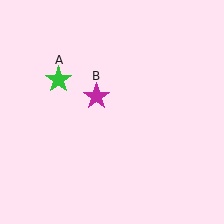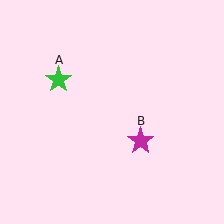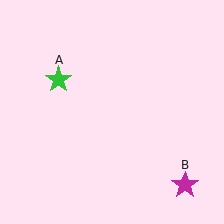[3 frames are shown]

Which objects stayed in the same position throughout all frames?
Green star (object A) remained stationary.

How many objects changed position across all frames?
1 object changed position: magenta star (object B).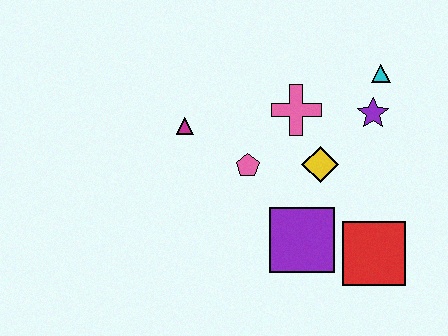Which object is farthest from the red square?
The magenta triangle is farthest from the red square.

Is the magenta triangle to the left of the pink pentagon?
Yes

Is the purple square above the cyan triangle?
No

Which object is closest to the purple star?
The cyan triangle is closest to the purple star.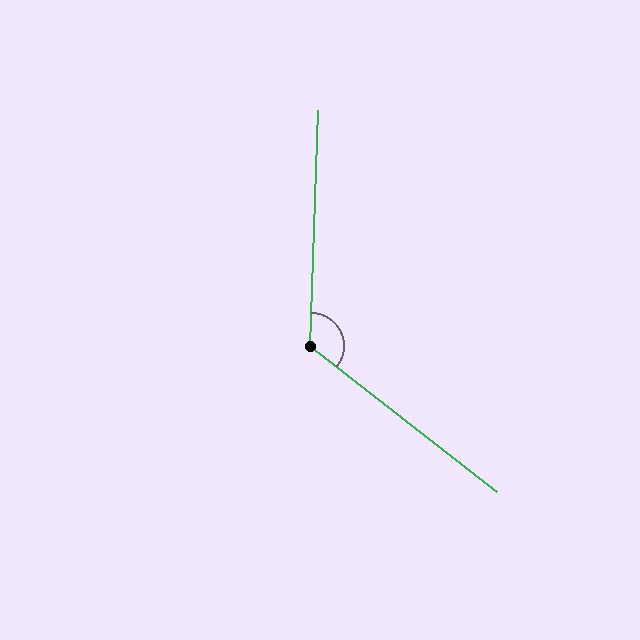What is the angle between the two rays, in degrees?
Approximately 126 degrees.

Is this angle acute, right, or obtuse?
It is obtuse.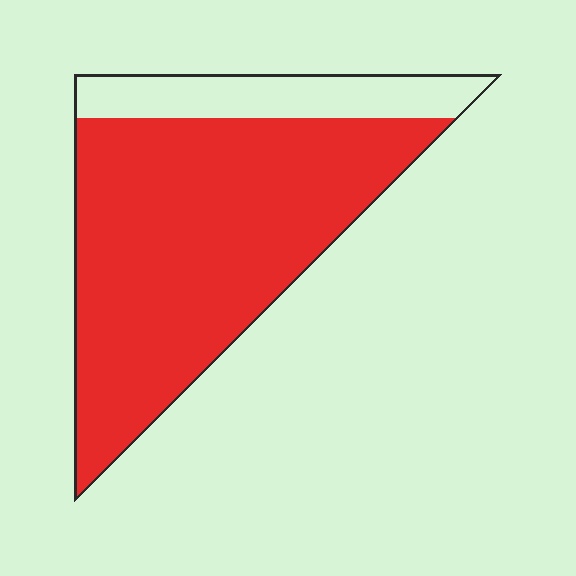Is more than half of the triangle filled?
Yes.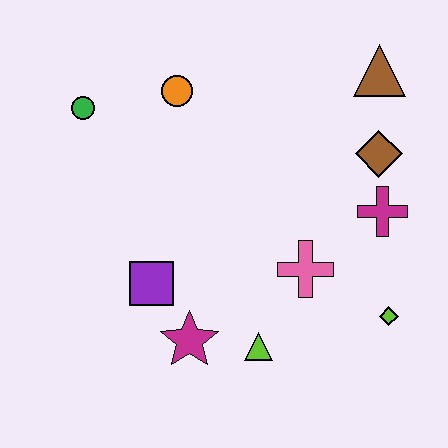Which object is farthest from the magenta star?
The brown triangle is farthest from the magenta star.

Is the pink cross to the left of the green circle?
No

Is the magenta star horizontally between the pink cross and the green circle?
Yes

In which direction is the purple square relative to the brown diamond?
The purple square is to the left of the brown diamond.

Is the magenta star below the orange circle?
Yes